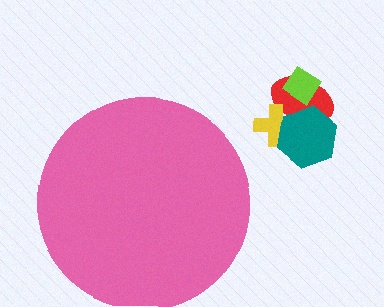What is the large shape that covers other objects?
A pink circle.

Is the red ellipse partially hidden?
No, the red ellipse is fully visible.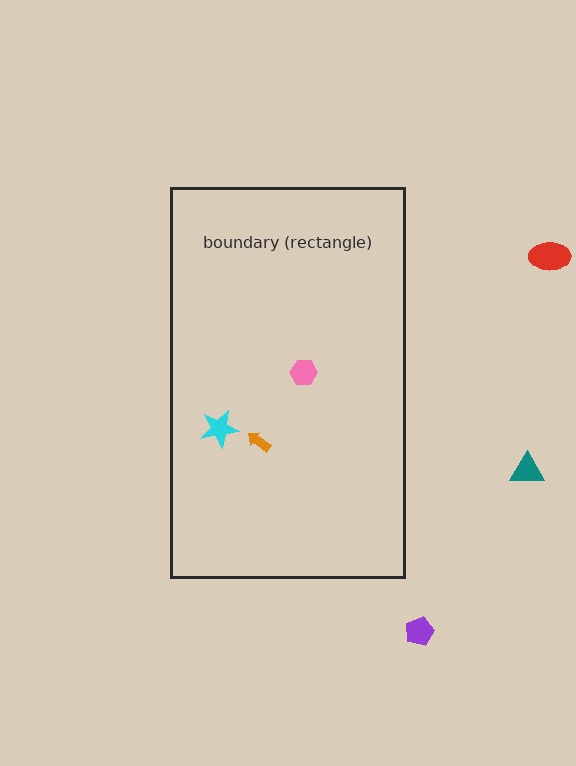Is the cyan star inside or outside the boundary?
Inside.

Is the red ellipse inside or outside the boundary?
Outside.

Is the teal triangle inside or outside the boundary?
Outside.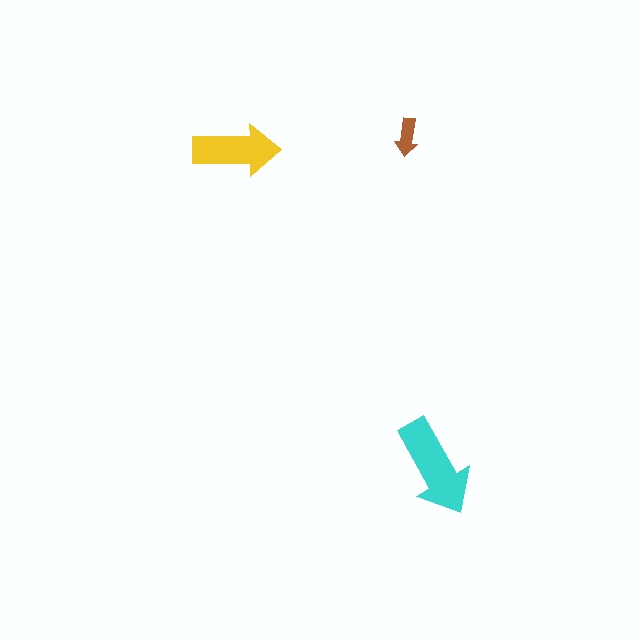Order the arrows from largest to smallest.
the cyan one, the yellow one, the brown one.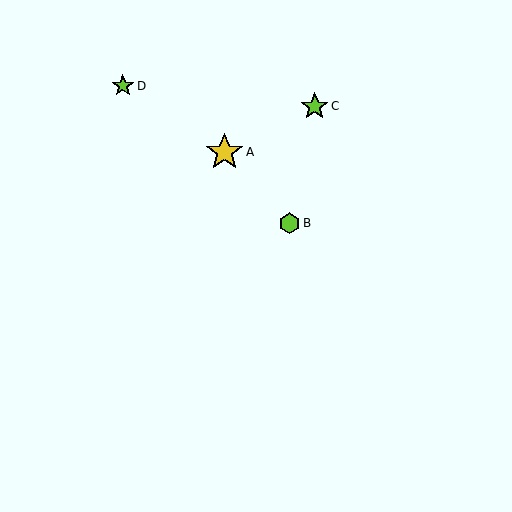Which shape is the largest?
The yellow star (labeled A) is the largest.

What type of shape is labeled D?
Shape D is a lime star.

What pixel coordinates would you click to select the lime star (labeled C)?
Click at (315, 106) to select the lime star C.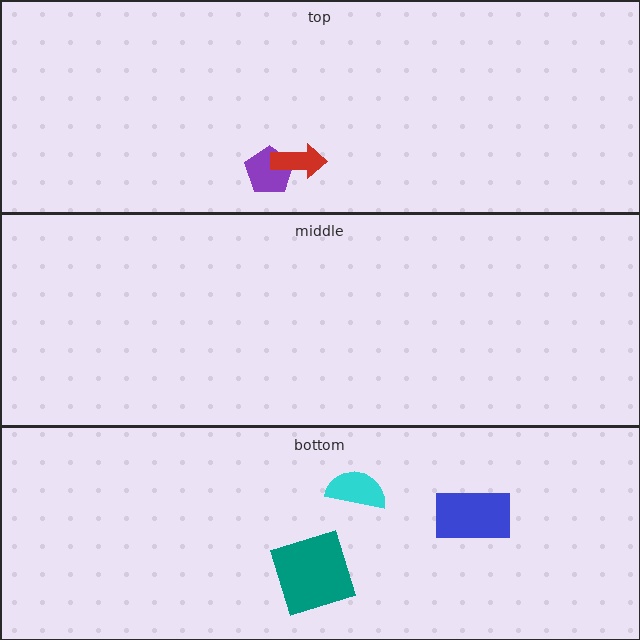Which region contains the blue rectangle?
The bottom region.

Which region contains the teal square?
The bottom region.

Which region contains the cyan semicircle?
The bottom region.